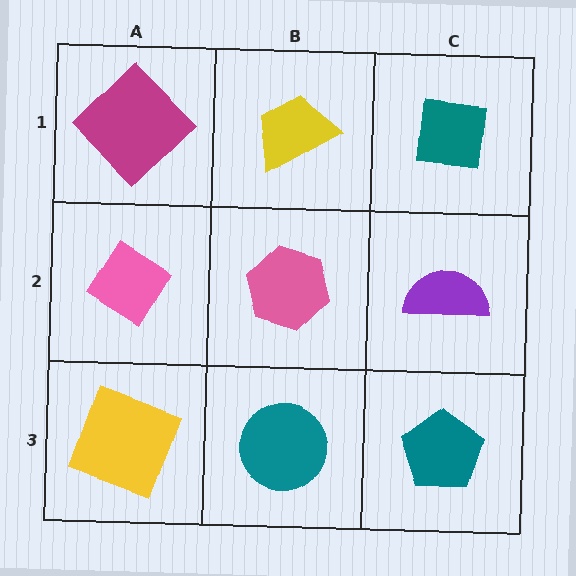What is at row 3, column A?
A yellow square.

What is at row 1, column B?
A yellow trapezoid.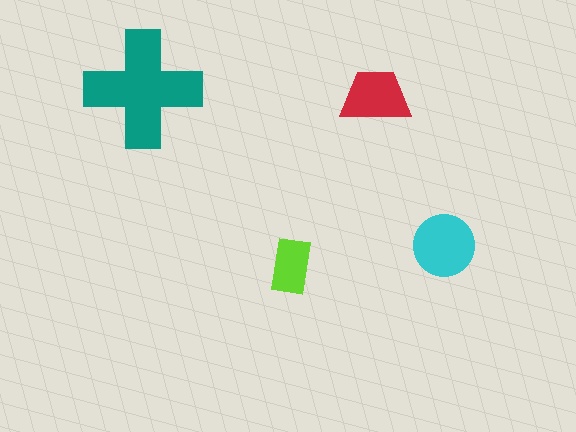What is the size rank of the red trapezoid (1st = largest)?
3rd.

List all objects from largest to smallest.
The teal cross, the cyan circle, the red trapezoid, the lime rectangle.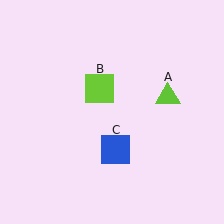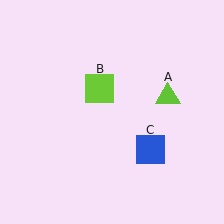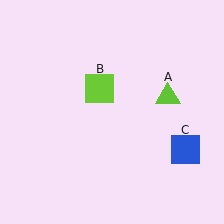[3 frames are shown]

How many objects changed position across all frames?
1 object changed position: blue square (object C).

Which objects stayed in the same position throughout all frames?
Lime triangle (object A) and lime square (object B) remained stationary.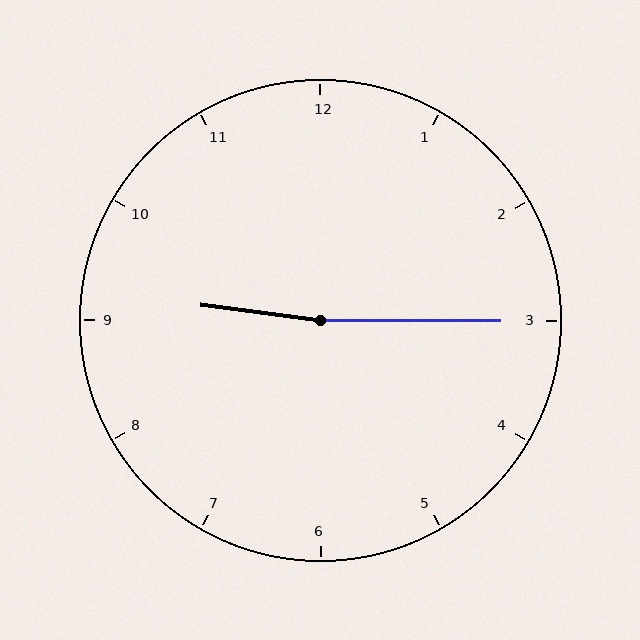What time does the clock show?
9:15.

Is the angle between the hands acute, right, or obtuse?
It is obtuse.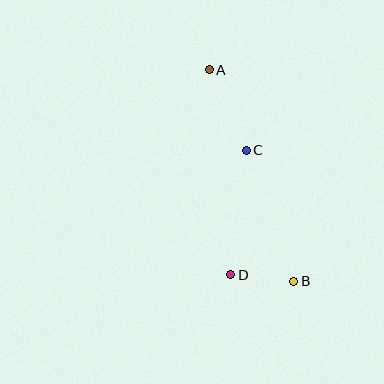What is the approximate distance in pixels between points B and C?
The distance between B and C is approximately 139 pixels.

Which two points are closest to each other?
Points B and D are closest to each other.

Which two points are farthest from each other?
Points A and B are farthest from each other.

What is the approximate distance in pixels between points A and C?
The distance between A and C is approximately 89 pixels.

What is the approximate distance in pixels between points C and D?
The distance between C and D is approximately 126 pixels.